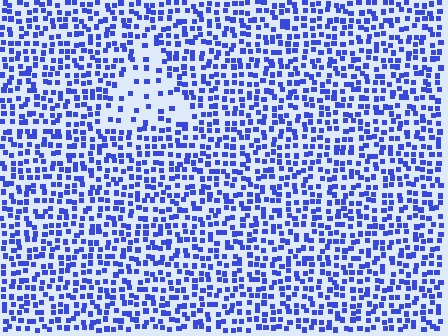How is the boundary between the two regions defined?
The boundary is defined by a change in element density (approximately 2.6x ratio). All elements are the same color, size, and shape.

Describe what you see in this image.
The image contains small blue elements arranged at two different densities. A triangle-shaped region is visible where the elements are less densely packed than the surrounding area.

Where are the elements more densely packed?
The elements are more densely packed outside the triangle boundary.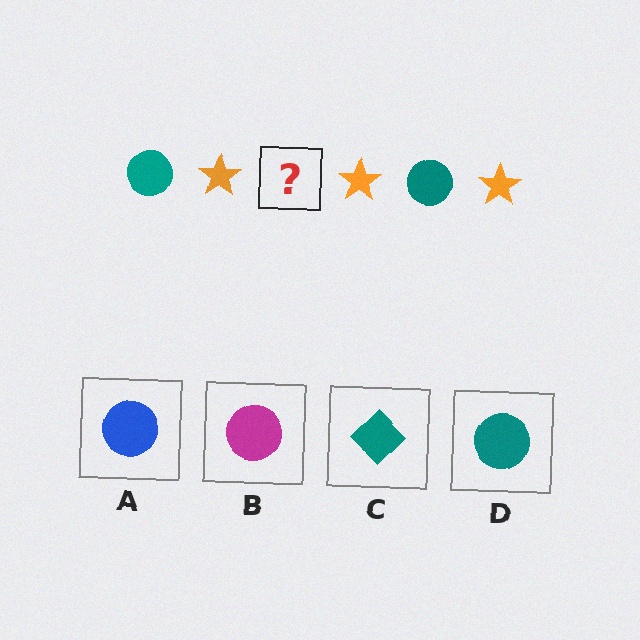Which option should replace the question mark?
Option D.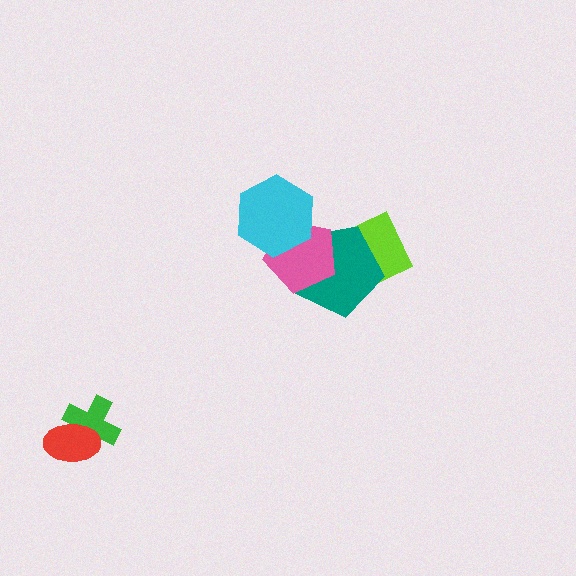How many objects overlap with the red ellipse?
1 object overlaps with the red ellipse.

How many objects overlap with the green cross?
1 object overlaps with the green cross.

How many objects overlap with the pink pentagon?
2 objects overlap with the pink pentagon.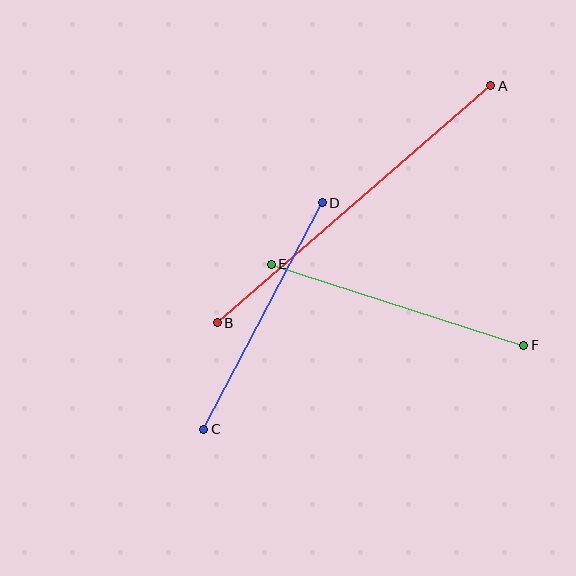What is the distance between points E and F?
The distance is approximately 265 pixels.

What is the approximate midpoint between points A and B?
The midpoint is at approximately (354, 204) pixels.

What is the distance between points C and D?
The distance is approximately 256 pixels.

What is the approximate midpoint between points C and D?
The midpoint is at approximately (263, 316) pixels.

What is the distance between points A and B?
The distance is approximately 362 pixels.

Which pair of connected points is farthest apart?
Points A and B are farthest apart.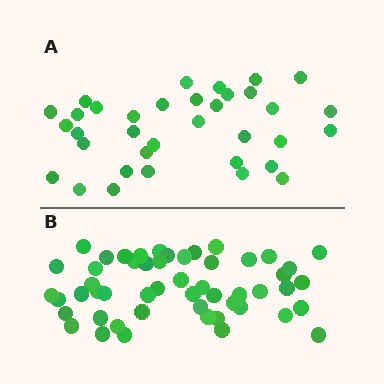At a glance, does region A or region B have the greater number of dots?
Region B (the bottom region) has more dots.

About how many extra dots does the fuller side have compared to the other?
Region B has approximately 15 more dots than region A.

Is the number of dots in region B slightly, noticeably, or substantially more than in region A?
Region B has substantially more. The ratio is roughly 1.5 to 1.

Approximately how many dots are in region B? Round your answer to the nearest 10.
About 50 dots. (The exact count is 52, which rounds to 50.)